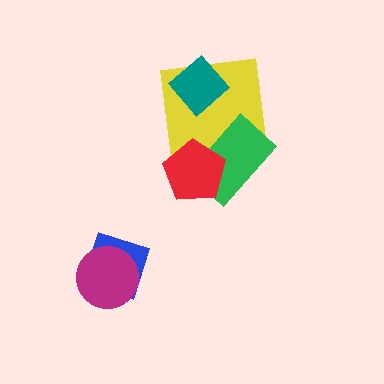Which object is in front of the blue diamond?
The magenta circle is in front of the blue diamond.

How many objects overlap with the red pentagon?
2 objects overlap with the red pentagon.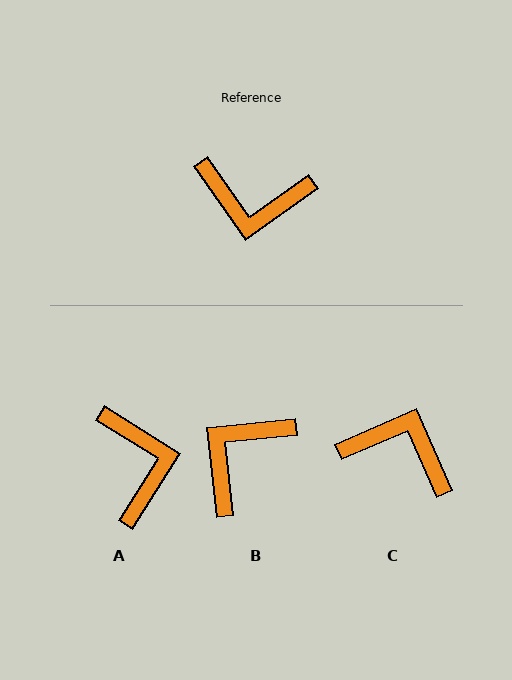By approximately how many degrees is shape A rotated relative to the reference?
Approximately 113 degrees counter-clockwise.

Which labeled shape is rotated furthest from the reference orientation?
C, about 168 degrees away.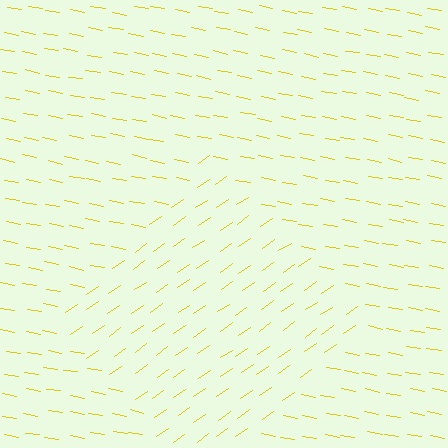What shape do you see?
I see a diamond.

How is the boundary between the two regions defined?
The boundary is defined purely by a change in line orientation (approximately 45 degrees difference). All lines are the same color and thickness.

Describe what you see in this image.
The image is filled with small yellow line segments. A diamond region in the image has lines oriented differently from the surrounding lines, creating a visible texture boundary.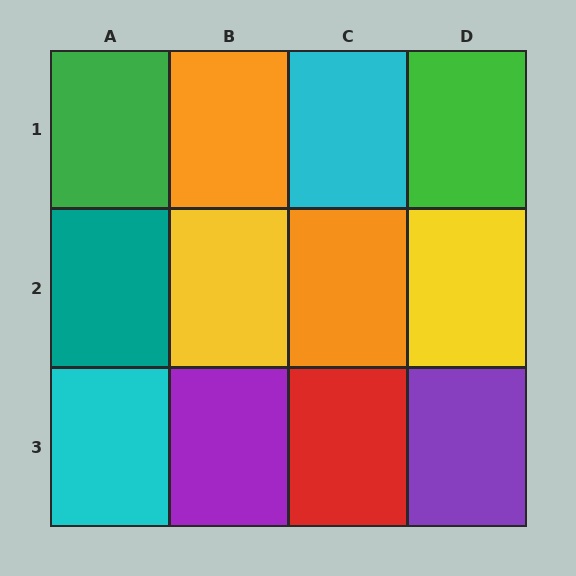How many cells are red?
1 cell is red.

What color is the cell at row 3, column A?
Cyan.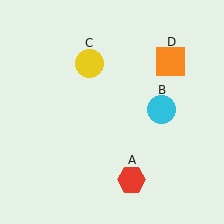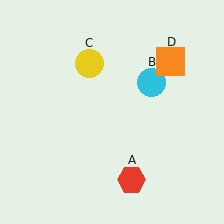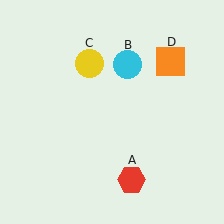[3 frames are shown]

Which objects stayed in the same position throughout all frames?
Red hexagon (object A) and yellow circle (object C) and orange square (object D) remained stationary.